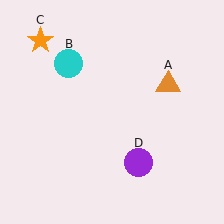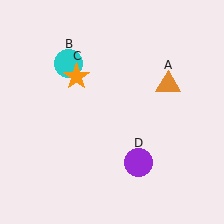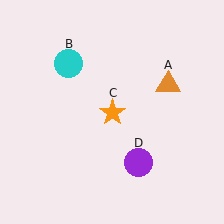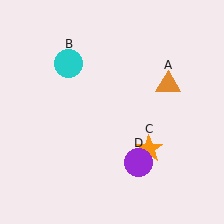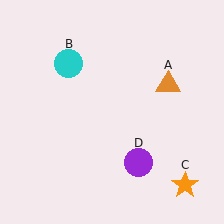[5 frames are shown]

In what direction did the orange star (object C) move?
The orange star (object C) moved down and to the right.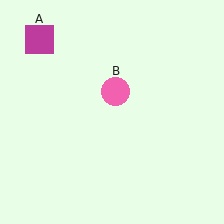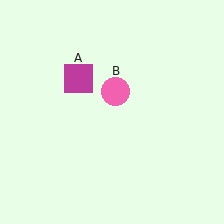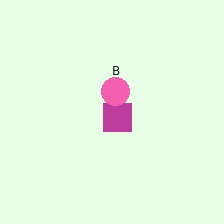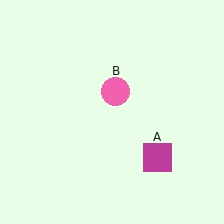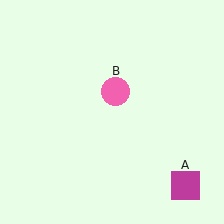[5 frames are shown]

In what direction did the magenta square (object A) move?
The magenta square (object A) moved down and to the right.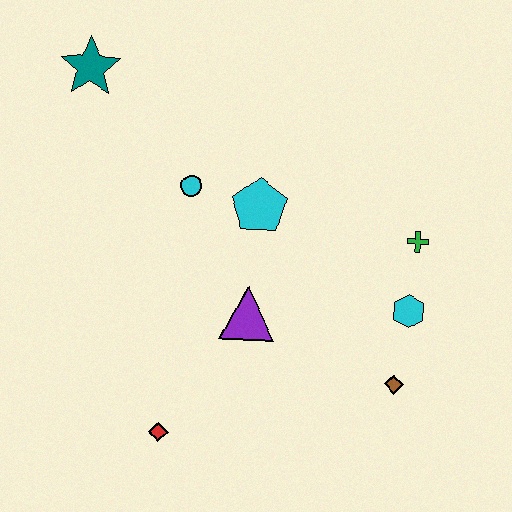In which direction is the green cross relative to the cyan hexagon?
The green cross is above the cyan hexagon.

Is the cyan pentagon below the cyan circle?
Yes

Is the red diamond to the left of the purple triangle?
Yes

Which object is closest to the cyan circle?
The cyan pentagon is closest to the cyan circle.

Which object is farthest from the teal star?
The brown diamond is farthest from the teal star.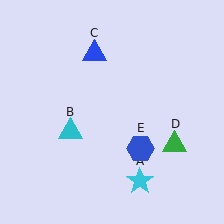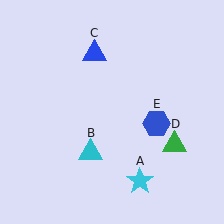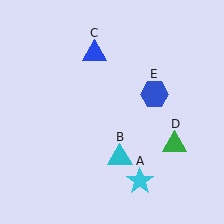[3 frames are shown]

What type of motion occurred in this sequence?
The cyan triangle (object B), blue hexagon (object E) rotated counterclockwise around the center of the scene.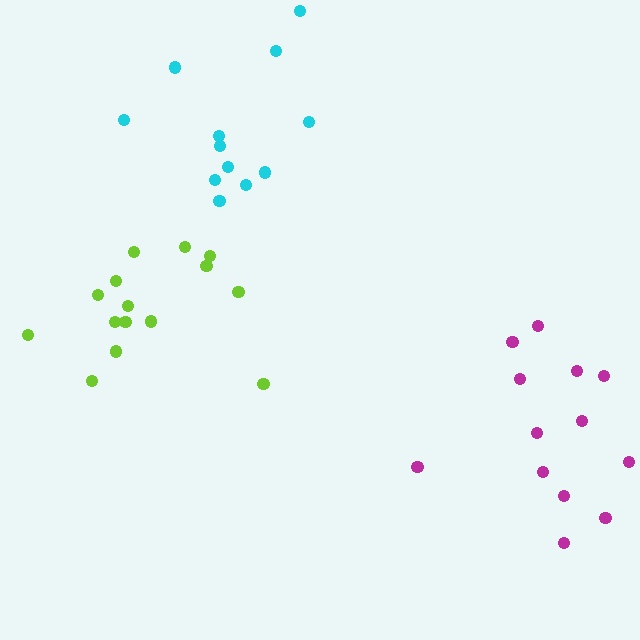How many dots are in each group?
Group 1: 13 dots, Group 2: 12 dots, Group 3: 15 dots (40 total).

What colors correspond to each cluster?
The clusters are colored: magenta, cyan, lime.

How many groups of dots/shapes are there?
There are 3 groups.